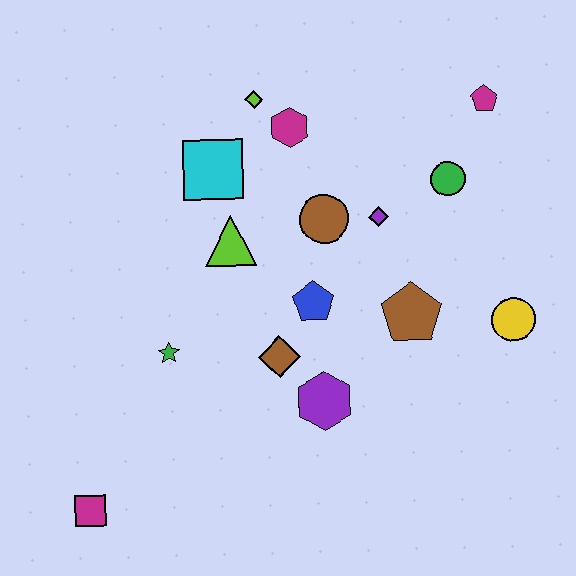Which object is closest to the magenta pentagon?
The green circle is closest to the magenta pentagon.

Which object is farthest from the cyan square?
The magenta square is farthest from the cyan square.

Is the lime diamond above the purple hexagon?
Yes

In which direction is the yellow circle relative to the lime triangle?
The yellow circle is to the right of the lime triangle.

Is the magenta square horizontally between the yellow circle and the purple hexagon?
No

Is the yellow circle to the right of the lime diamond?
Yes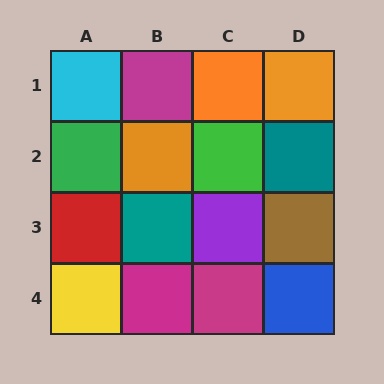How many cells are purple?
1 cell is purple.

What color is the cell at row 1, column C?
Orange.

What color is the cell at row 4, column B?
Magenta.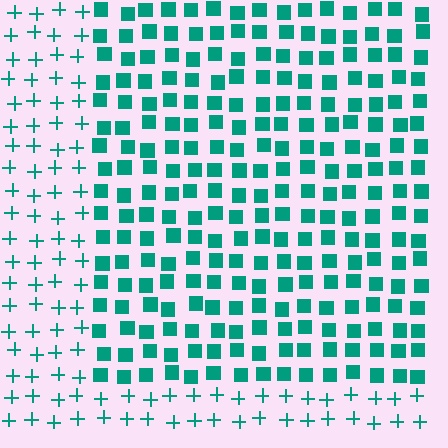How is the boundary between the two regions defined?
The boundary is defined by a change in element shape: squares inside vs. plus signs outside. All elements share the same color and spacing.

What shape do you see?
I see a rectangle.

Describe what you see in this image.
The image is filled with small teal elements arranged in a uniform grid. A rectangle-shaped region contains squares, while the surrounding area contains plus signs. The boundary is defined purely by the change in element shape.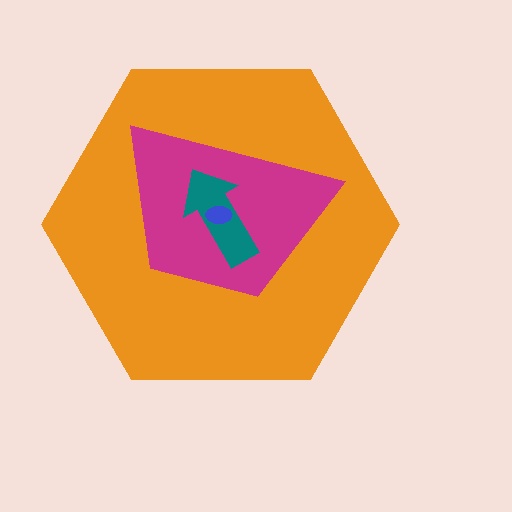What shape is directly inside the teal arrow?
The blue ellipse.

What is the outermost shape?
The orange hexagon.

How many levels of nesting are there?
4.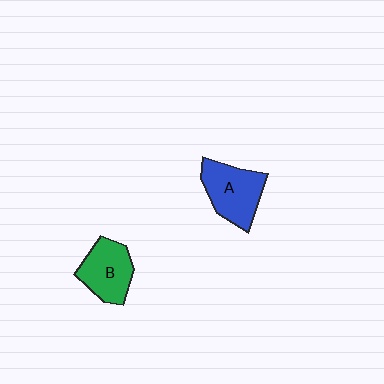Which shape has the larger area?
Shape A (blue).